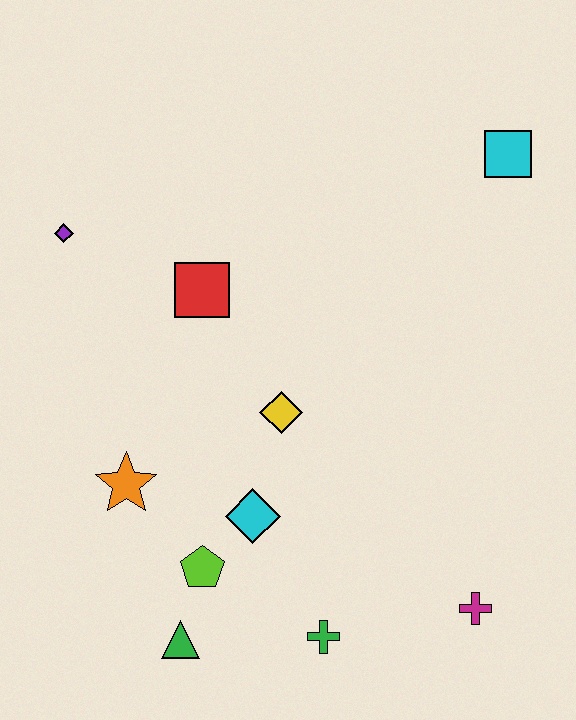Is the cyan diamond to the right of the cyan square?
No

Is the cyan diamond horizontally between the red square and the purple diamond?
No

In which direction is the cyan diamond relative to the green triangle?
The cyan diamond is above the green triangle.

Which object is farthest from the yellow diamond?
The cyan square is farthest from the yellow diamond.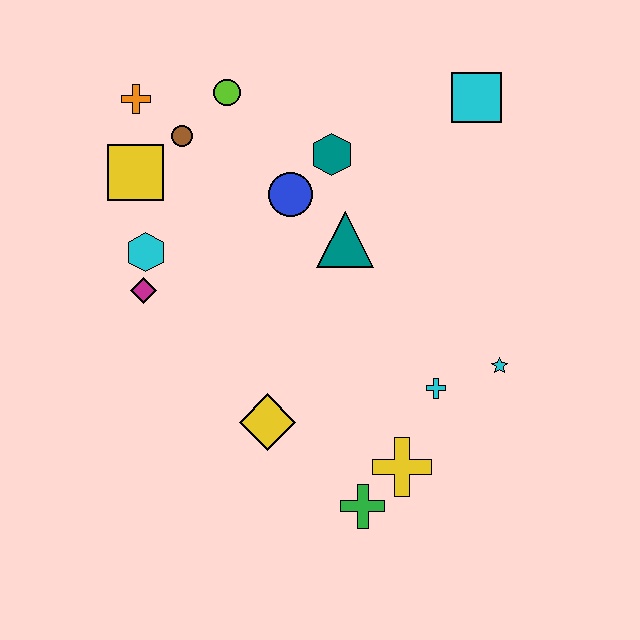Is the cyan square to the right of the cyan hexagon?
Yes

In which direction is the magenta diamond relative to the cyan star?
The magenta diamond is to the left of the cyan star.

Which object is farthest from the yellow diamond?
The cyan square is farthest from the yellow diamond.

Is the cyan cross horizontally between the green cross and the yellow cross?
No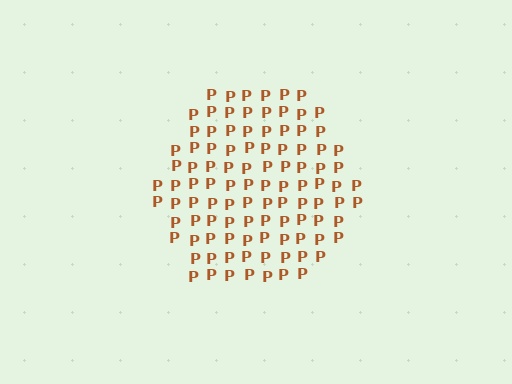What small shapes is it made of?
It is made of small letter P's.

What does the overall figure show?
The overall figure shows a hexagon.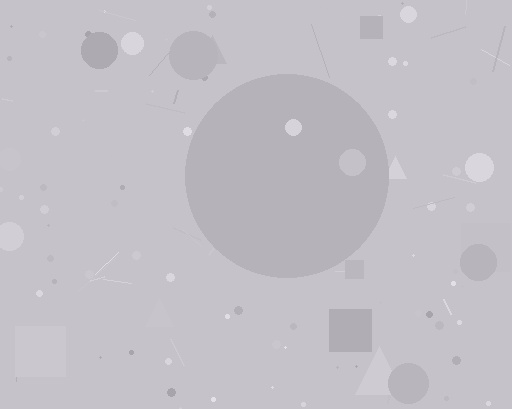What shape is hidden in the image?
A circle is hidden in the image.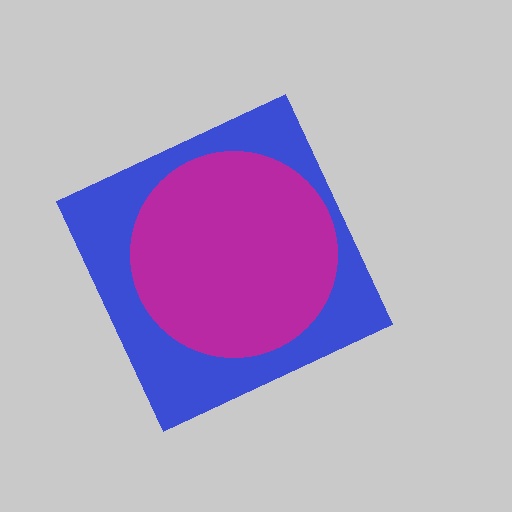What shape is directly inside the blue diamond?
The magenta circle.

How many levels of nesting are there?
2.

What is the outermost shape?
The blue diamond.